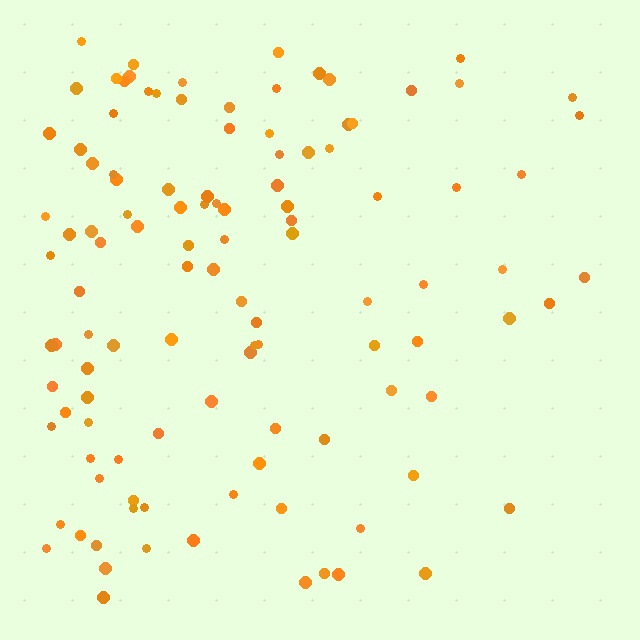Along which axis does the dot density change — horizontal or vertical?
Horizontal.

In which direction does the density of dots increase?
From right to left, with the left side densest.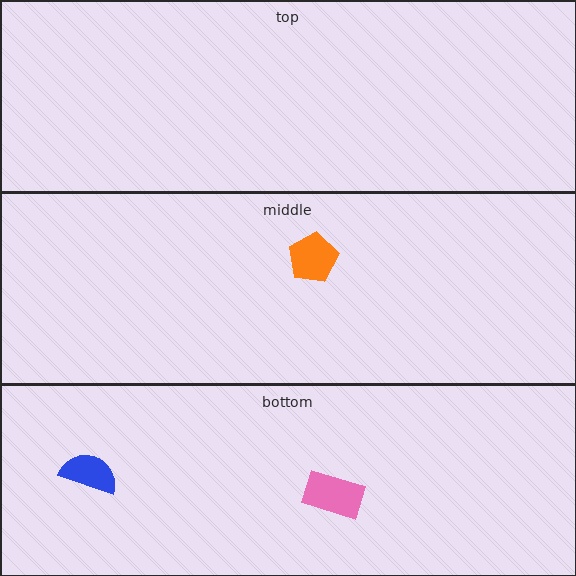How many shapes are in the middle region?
1.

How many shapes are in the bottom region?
2.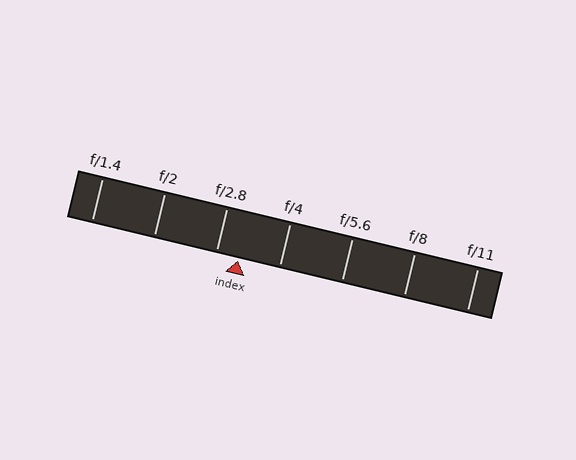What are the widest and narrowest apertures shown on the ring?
The widest aperture shown is f/1.4 and the narrowest is f/11.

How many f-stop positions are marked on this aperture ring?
There are 7 f-stop positions marked.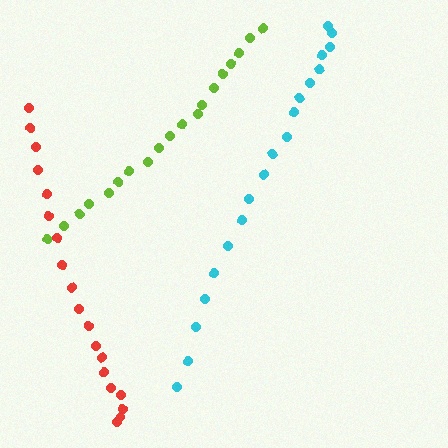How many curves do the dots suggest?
There are 3 distinct paths.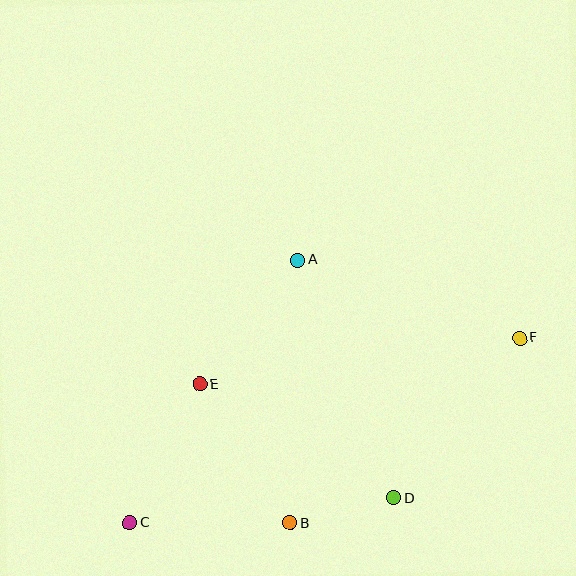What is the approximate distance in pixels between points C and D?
The distance between C and D is approximately 264 pixels.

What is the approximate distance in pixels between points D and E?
The distance between D and E is approximately 224 pixels.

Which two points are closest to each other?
Points B and D are closest to each other.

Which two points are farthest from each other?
Points C and F are farthest from each other.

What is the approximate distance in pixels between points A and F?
The distance between A and F is approximately 235 pixels.